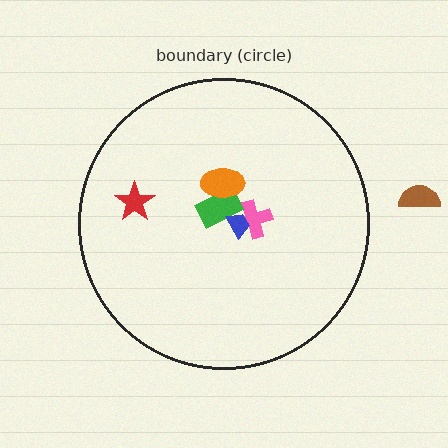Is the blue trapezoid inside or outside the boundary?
Inside.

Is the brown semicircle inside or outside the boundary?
Outside.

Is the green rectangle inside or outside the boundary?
Inside.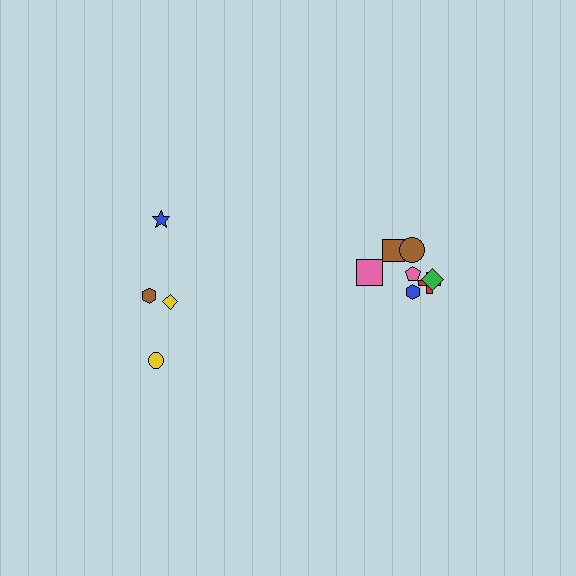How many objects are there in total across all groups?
There are 11 objects.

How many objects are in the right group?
There are 7 objects.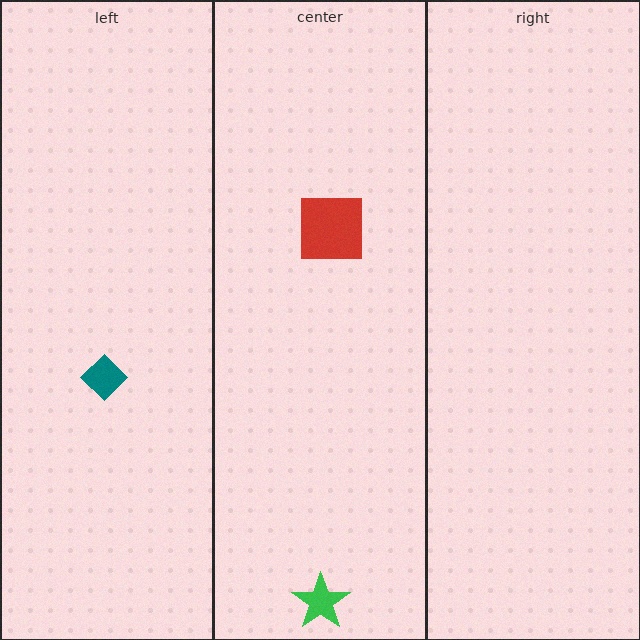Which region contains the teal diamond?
The left region.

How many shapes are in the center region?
2.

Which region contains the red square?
The center region.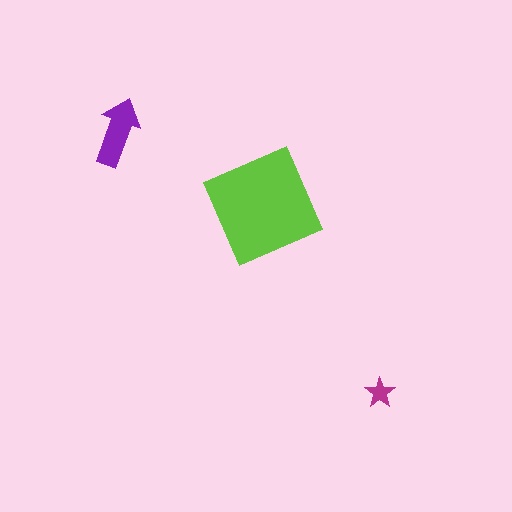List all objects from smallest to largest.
The magenta star, the purple arrow, the lime square.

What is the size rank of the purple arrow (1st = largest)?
2nd.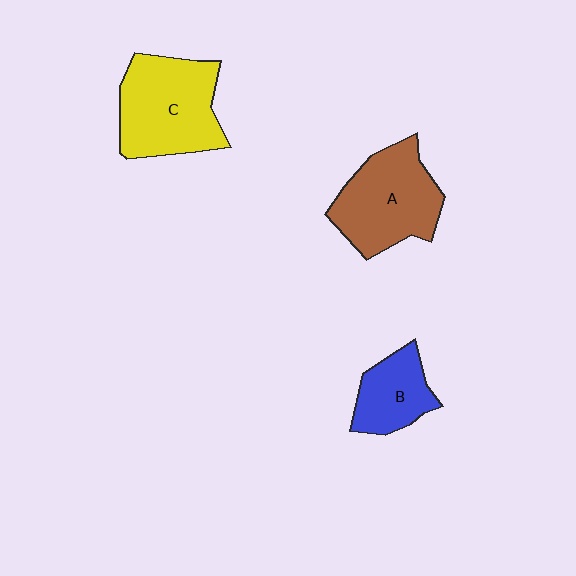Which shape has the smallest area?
Shape B (blue).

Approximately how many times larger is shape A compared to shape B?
Approximately 1.7 times.